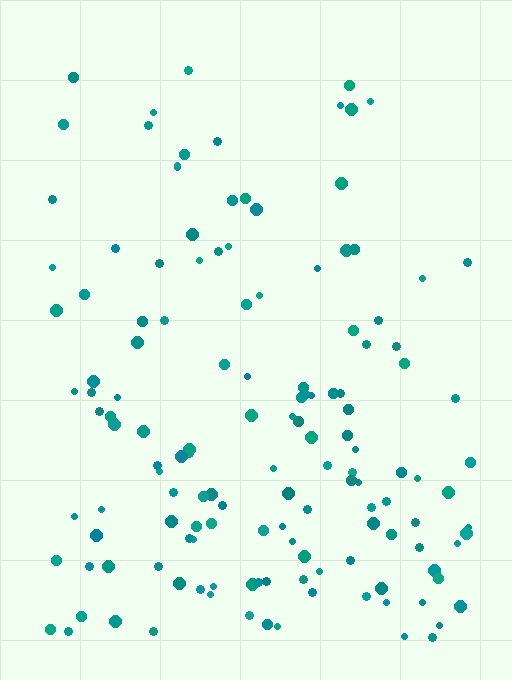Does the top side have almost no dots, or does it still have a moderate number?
Still a moderate number, just noticeably fewer than the bottom.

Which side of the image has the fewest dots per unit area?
The top.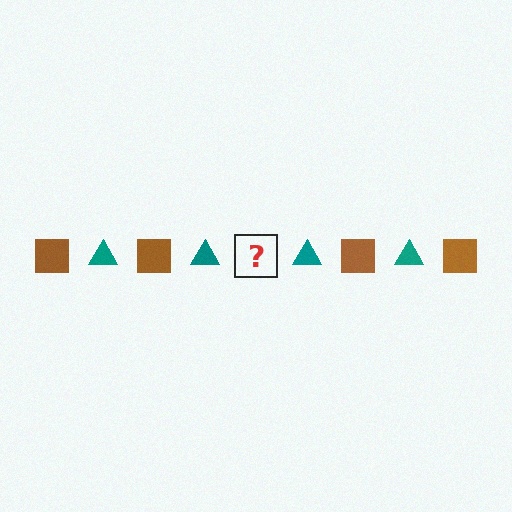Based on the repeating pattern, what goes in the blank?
The blank should be a brown square.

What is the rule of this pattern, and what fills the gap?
The rule is that the pattern alternates between brown square and teal triangle. The gap should be filled with a brown square.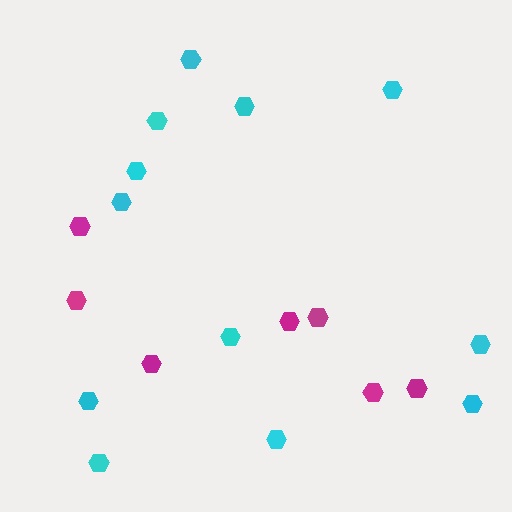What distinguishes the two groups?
There are 2 groups: one group of magenta hexagons (7) and one group of cyan hexagons (12).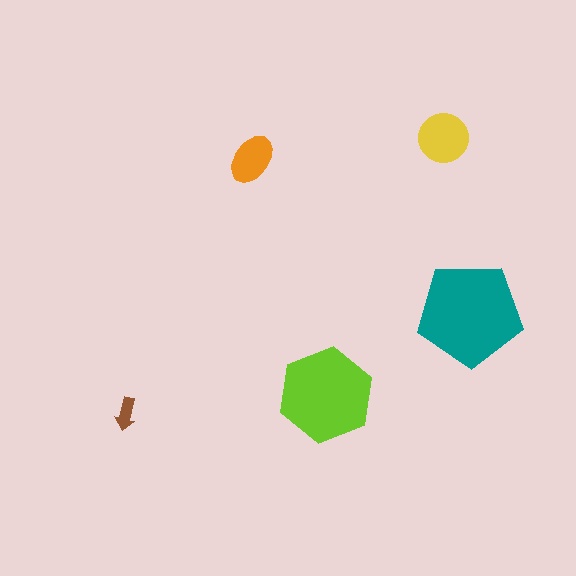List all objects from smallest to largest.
The brown arrow, the orange ellipse, the yellow circle, the lime hexagon, the teal pentagon.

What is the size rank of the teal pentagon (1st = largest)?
1st.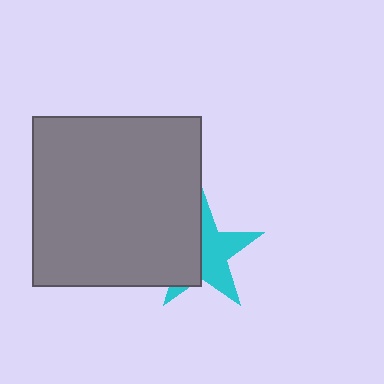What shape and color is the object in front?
The object in front is a gray square.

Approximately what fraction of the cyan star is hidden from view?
Roughly 46% of the cyan star is hidden behind the gray square.